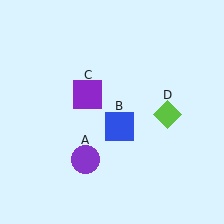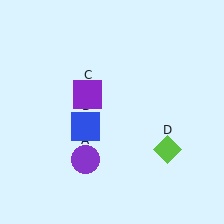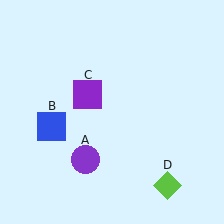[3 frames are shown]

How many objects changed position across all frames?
2 objects changed position: blue square (object B), lime diamond (object D).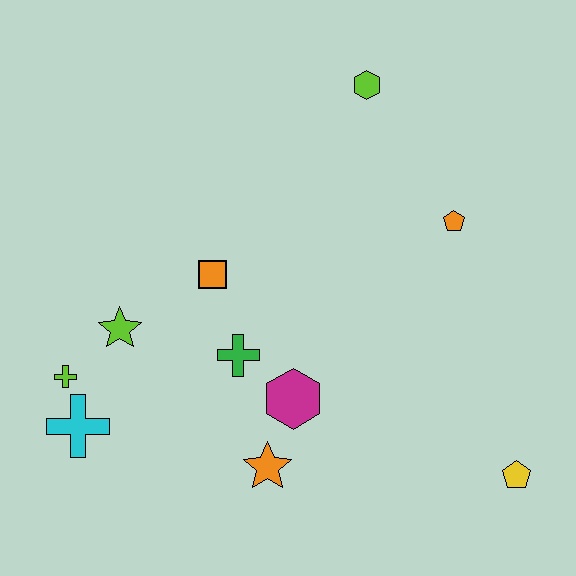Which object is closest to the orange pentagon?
The lime hexagon is closest to the orange pentagon.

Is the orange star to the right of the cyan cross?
Yes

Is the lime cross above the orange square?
No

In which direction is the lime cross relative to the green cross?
The lime cross is to the left of the green cross.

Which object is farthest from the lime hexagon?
The cyan cross is farthest from the lime hexagon.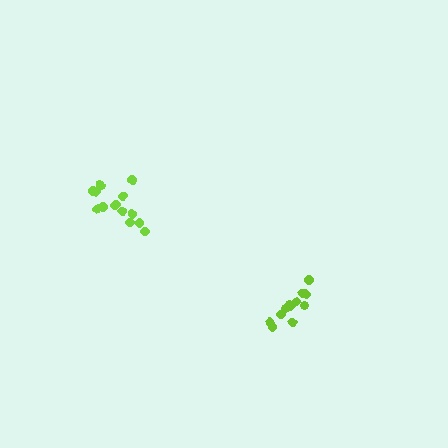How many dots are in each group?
Group 1: 15 dots, Group 2: 12 dots (27 total).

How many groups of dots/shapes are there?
There are 2 groups.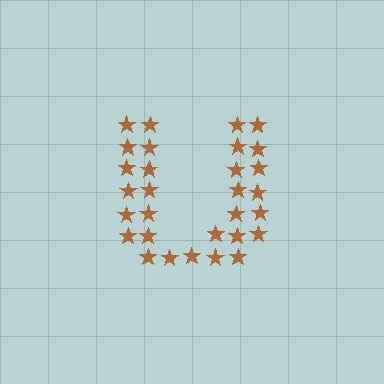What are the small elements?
The small elements are stars.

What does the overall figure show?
The overall figure shows the letter U.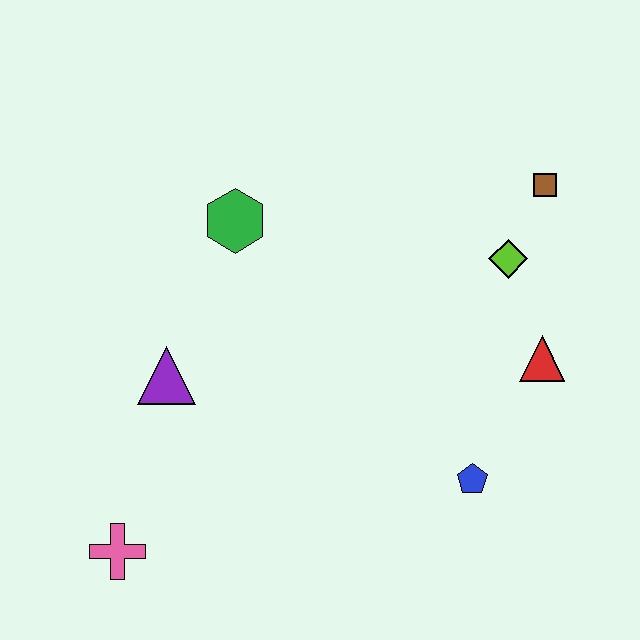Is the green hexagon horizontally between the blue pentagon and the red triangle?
No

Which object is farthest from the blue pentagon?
The pink cross is farthest from the blue pentagon.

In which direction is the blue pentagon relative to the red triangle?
The blue pentagon is below the red triangle.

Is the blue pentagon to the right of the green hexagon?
Yes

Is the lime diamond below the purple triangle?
No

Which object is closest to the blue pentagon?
The red triangle is closest to the blue pentagon.